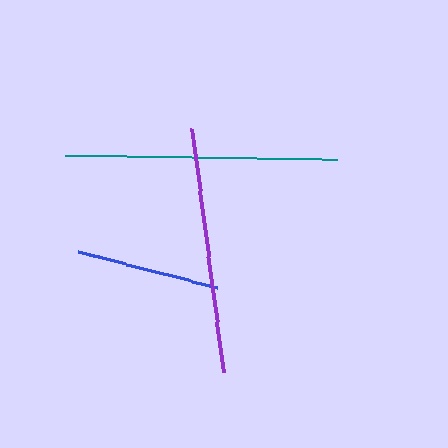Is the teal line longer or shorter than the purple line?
The teal line is longer than the purple line.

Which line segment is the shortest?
The blue line is the shortest at approximately 144 pixels.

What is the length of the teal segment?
The teal segment is approximately 272 pixels long.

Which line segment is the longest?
The teal line is the longest at approximately 272 pixels.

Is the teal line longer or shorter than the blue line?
The teal line is longer than the blue line.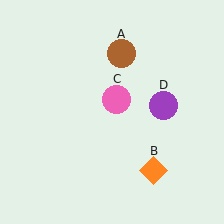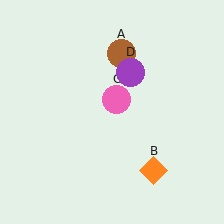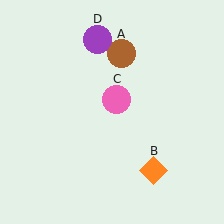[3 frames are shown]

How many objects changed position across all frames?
1 object changed position: purple circle (object D).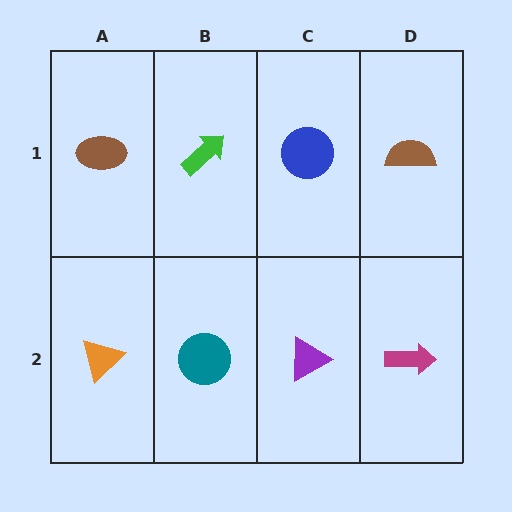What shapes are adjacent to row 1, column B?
A teal circle (row 2, column B), a brown ellipse (row 1, column A), a blue circle (row 1, column C).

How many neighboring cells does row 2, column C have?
3.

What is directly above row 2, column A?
A brown ellipse.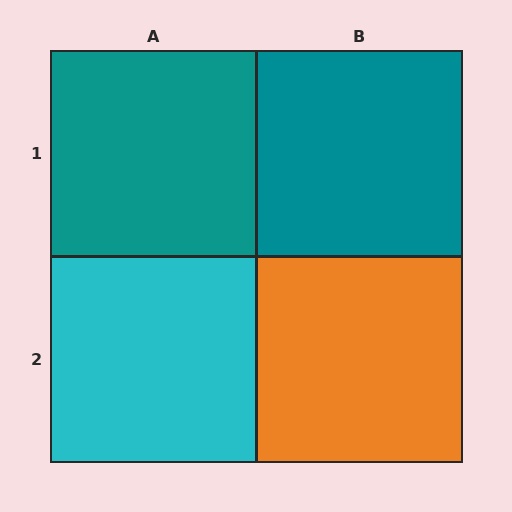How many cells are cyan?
1 cell is cyan.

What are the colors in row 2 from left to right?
Cyan, orange.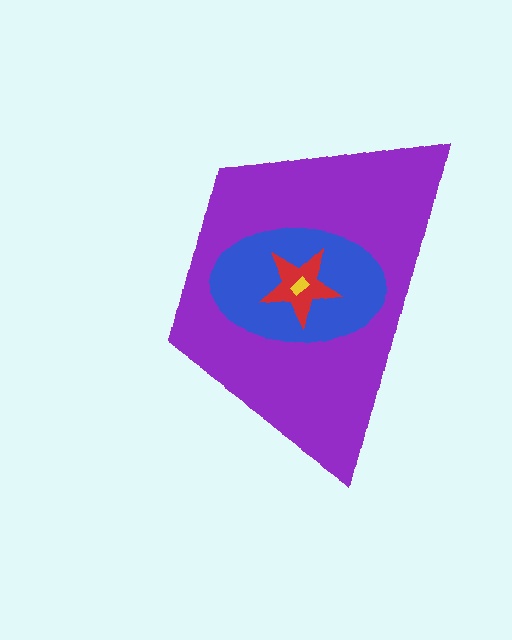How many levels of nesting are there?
4.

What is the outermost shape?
The purple trapezoid.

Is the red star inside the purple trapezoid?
Yes.